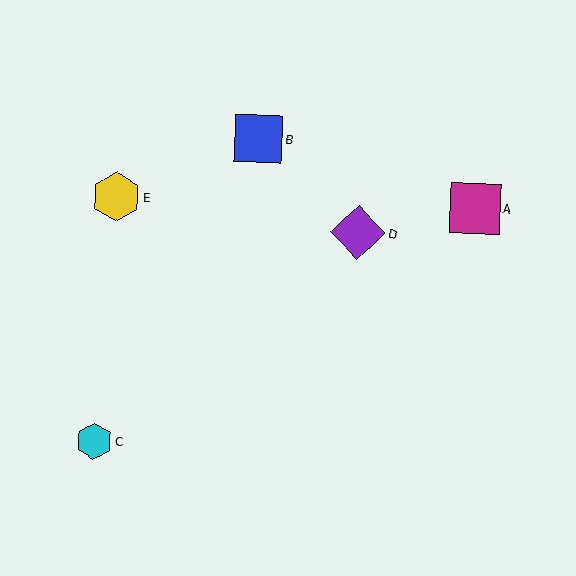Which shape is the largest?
The purple diamond (labeled D) is the largest.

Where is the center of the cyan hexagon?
The center of the cyan hexagon is at (94, 441).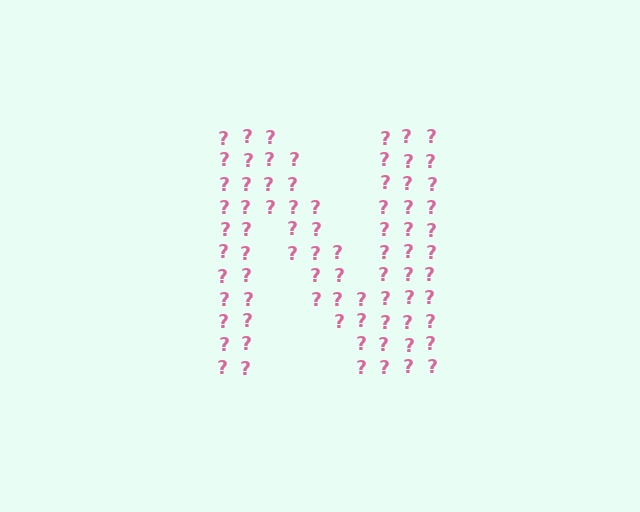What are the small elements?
The small elements are question marks.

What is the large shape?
The large shape is the letter N.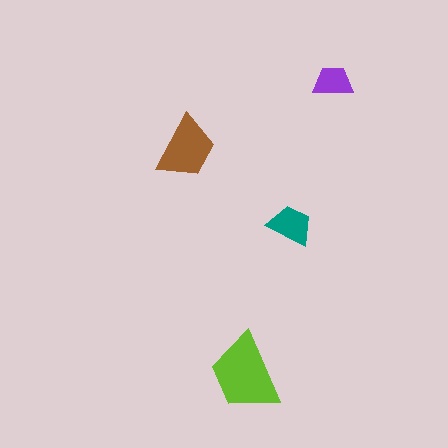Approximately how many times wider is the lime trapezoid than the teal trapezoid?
About 2 times wider.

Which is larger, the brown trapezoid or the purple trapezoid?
The brown one.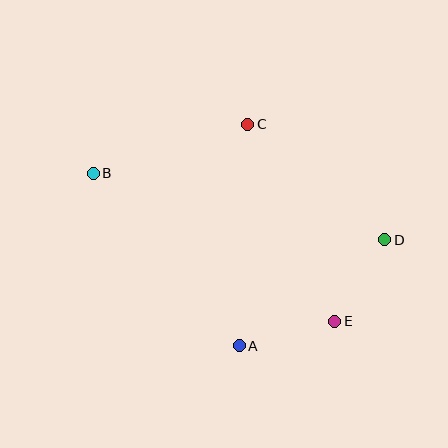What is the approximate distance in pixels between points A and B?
The distance between A and B is approximately 226 pixels.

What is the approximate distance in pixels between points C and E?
The distance between C and E is approximately 215 pixels.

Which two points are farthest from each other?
Points B and D are farthest from each other.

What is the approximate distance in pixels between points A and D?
The distance between A and D is approximately 180 pixels.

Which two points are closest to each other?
Points D and E are closest to each other.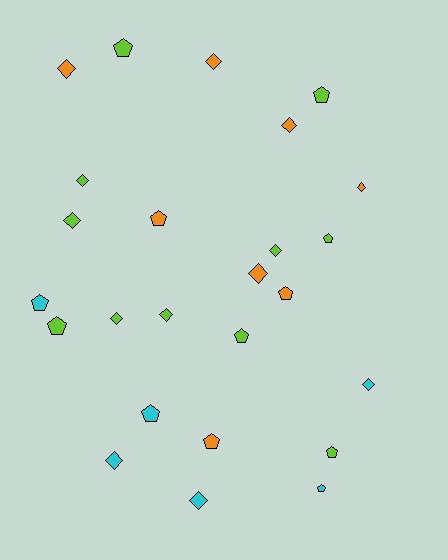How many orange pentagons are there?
There are 3 orange pentagons.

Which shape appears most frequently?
Diamond, with 13 objects.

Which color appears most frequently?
Lime, with 11 objects.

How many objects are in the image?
There are 25 objects.